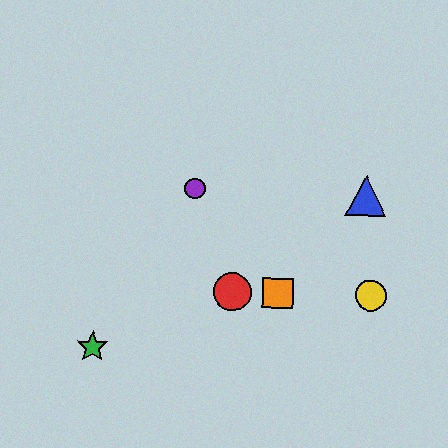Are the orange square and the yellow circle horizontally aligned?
Yes, both are at y≈293.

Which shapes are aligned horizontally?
The red circle, the yellow circle, the orange square are aligned horizontally.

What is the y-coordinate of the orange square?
The orange square is at y≈293.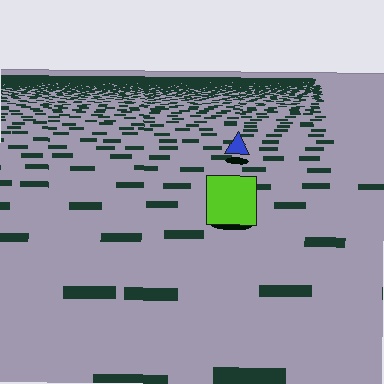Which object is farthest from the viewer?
The blue triangle is farthest from the viewer. It appears smaller and the ground texture around it is denser.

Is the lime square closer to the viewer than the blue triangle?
Yes. The lime square is closer — you can tell from the texture gradient: the ground texture is coarser near it.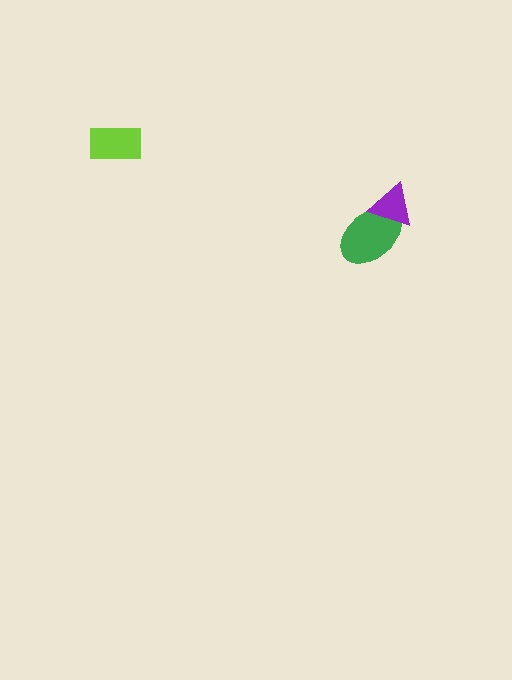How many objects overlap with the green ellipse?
1 object overlaps with the green ellipse.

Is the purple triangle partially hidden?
No, no other shape covers it.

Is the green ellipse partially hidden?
Yes, it is partially covered by another shape.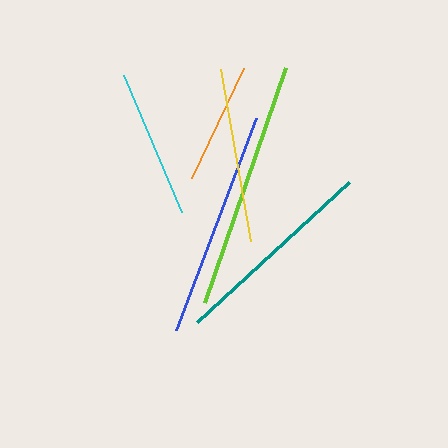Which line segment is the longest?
The lime line is the longest at approximately 249 pixels.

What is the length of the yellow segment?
The yellow segment is approximately 174 pixels long.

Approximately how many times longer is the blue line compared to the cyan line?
The blue line is approximately 1.5 times the length of the cyan line.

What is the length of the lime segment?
The lime segment is approximately 249 pixels long.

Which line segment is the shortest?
The orange line is the shortest at approximately 122 pixels.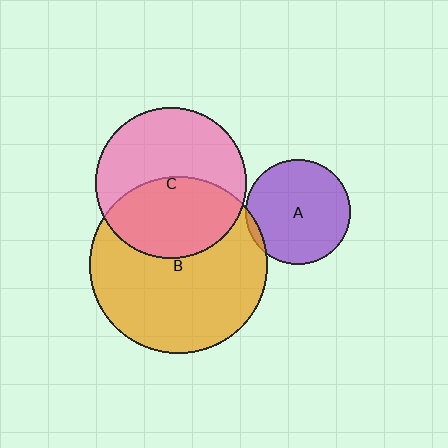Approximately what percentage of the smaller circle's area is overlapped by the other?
Approximately 45%.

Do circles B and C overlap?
Yes.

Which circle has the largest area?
Circle B (orange).